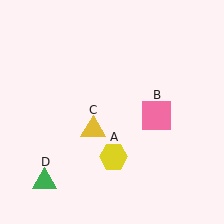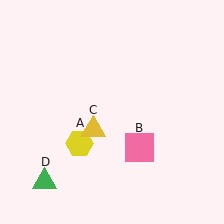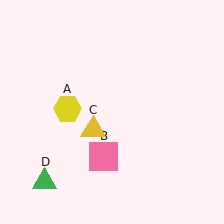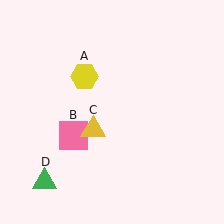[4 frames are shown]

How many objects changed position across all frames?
2 objects changed position: yellow hexagon (object A), pink square (object B).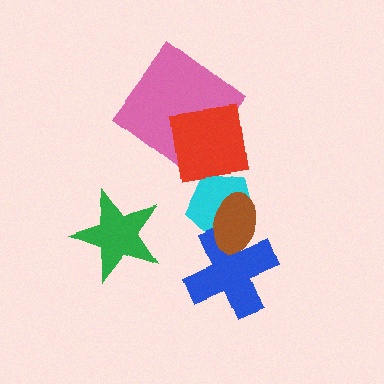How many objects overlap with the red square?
2 objects overlap with the red square.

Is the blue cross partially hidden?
Yes, it is partially covered by another shape.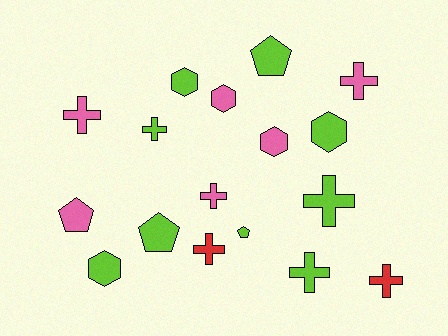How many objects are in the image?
There are 17 objects.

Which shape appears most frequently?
Cross, with 8 objects.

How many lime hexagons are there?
There are 3 lime hexagons.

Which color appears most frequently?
Lime, with 9 objects.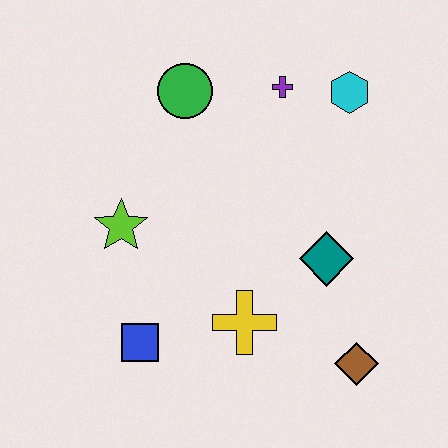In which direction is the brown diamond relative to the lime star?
The brown diamond is to the right of the lime star.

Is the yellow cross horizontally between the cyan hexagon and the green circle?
Yes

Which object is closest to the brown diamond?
The teal diamond is closest to the brown diamond.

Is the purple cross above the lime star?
Yes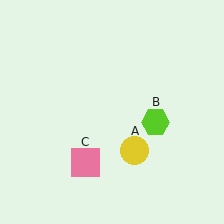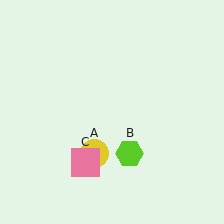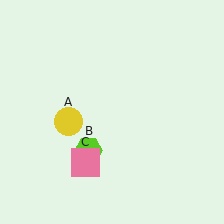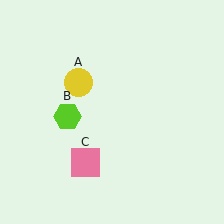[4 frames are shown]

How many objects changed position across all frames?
2 objects changed position: yellow circle (object A), lime hexagon (object B).